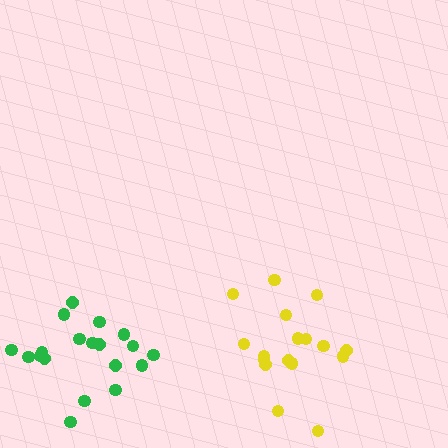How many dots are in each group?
Group 1: 17 dots, Group 2: 19 dots (36 total).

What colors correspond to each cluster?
The clusters are colored: yellow, green.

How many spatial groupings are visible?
There are 2 spatial groupings.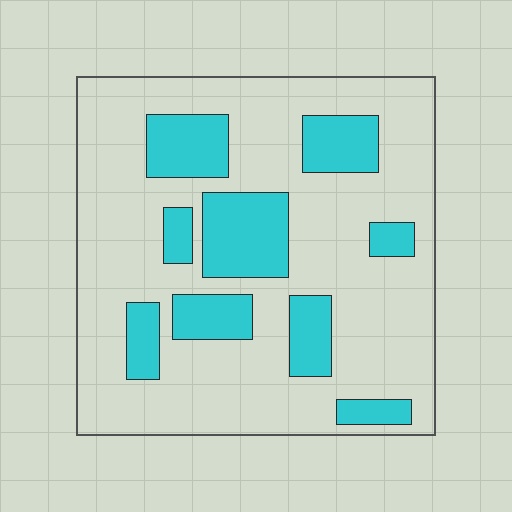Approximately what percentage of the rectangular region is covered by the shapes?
Approximately 25%.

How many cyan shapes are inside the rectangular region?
9.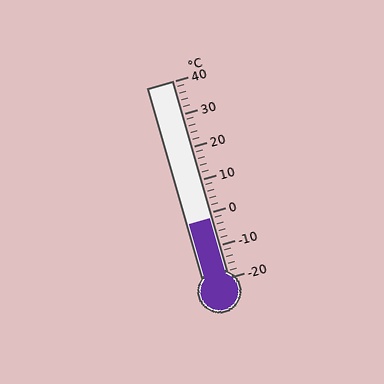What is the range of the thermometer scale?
The thermometer scale ranges from -20°C to 40°C.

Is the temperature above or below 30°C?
The temperature is below 30°C.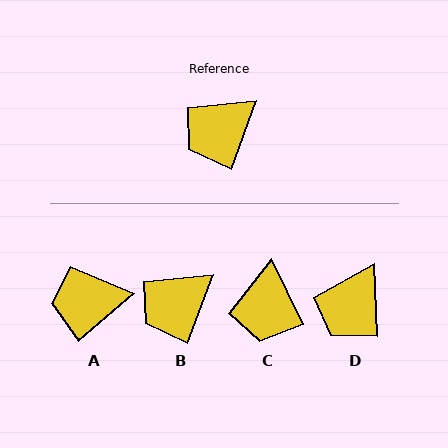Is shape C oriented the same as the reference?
No, it is off by about 46 degrees.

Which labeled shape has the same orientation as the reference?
B.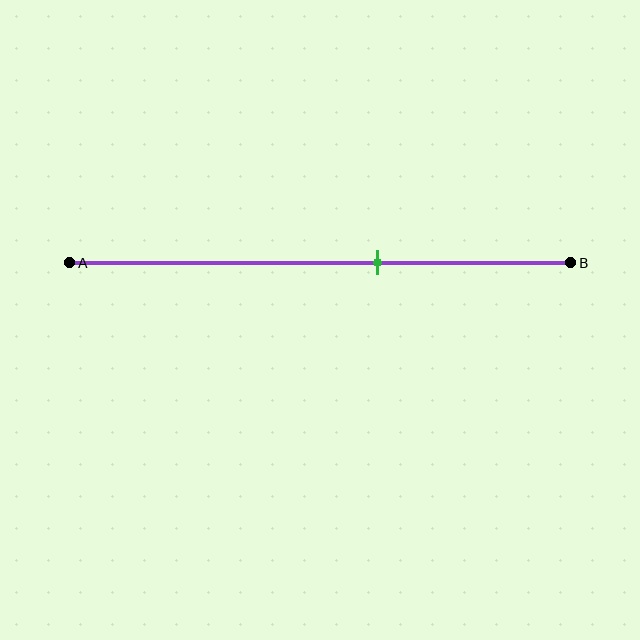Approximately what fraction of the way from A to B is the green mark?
The green mark is approximately 60% of the way from A to B.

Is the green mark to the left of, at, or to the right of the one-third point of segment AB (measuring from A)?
The green mark is to the right of the one-third point of segment AB.